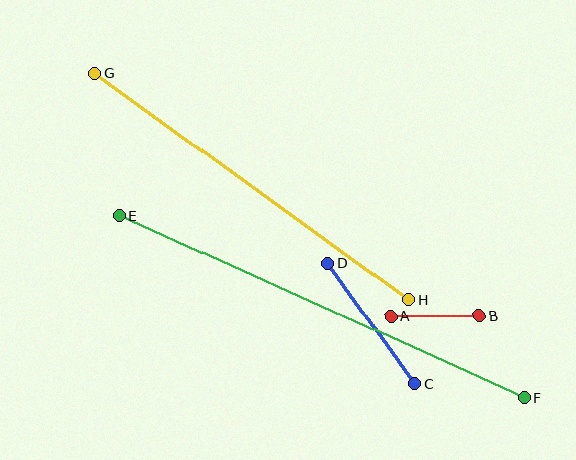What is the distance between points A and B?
The distance is approximately 89 pixels.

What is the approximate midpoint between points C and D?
The midpoint is at approximately (371, 323) pixels.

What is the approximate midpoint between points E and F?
The midpoint is at approximately (322, 306) pixels.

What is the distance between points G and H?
The distance is approximately 387 pixels.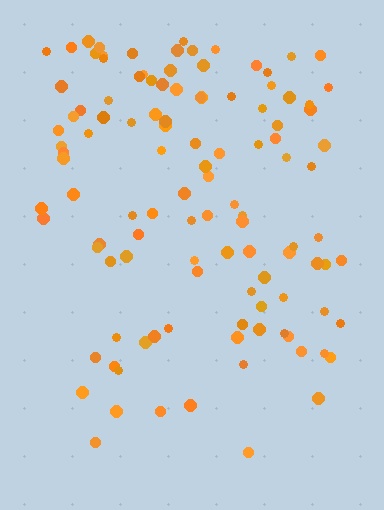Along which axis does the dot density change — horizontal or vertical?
Vertical.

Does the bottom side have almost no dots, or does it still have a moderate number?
Still a moderate number, just noticeably fewer than the top.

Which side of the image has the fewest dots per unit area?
The bottom.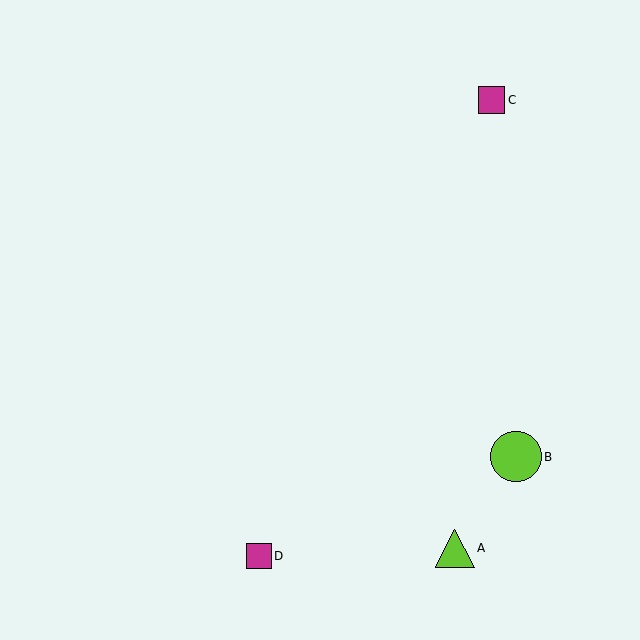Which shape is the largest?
The lime circle (labeled B) is the largest.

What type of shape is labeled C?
Shape C is a magenta square.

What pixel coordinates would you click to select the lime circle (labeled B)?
Click at (516, 457) to select the lime circle B.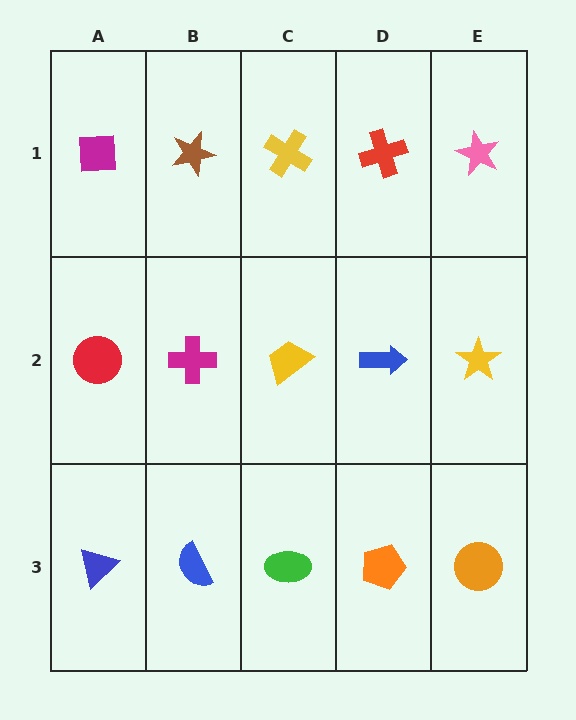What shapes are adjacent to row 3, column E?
A yellow star (row 2, column E), an orange pentagon (row 3, column D).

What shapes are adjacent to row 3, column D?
A blue arrow (row 2, column D), a green ellipse (row 3, column C), an orange circle (row 3, column E).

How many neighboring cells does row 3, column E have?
2.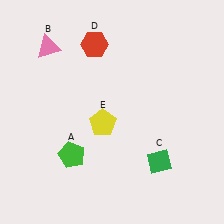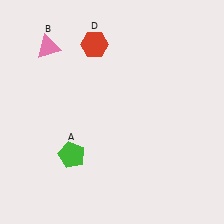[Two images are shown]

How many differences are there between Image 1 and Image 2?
There are 2 differences between the two images.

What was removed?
The yellow pentagon (E), the green diamond (C) were removed in Image 2.